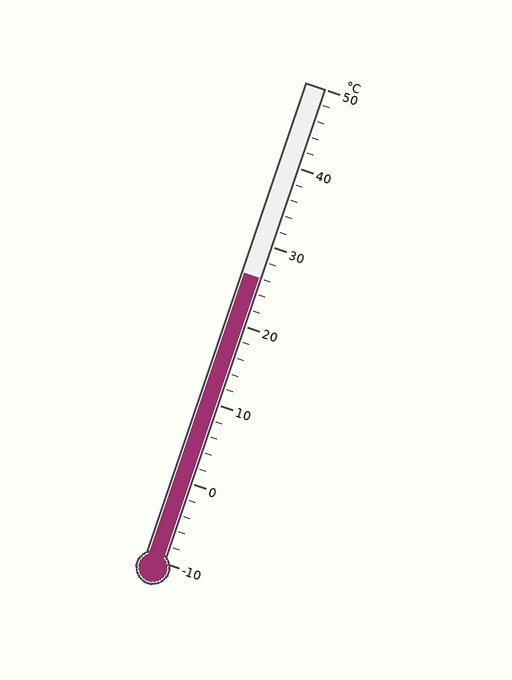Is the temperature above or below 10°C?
The temperature is above 10°C.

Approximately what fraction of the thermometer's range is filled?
The thermometer is filled to approximately 60% of its range.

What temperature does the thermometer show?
The thermometer shows approximately 26°C.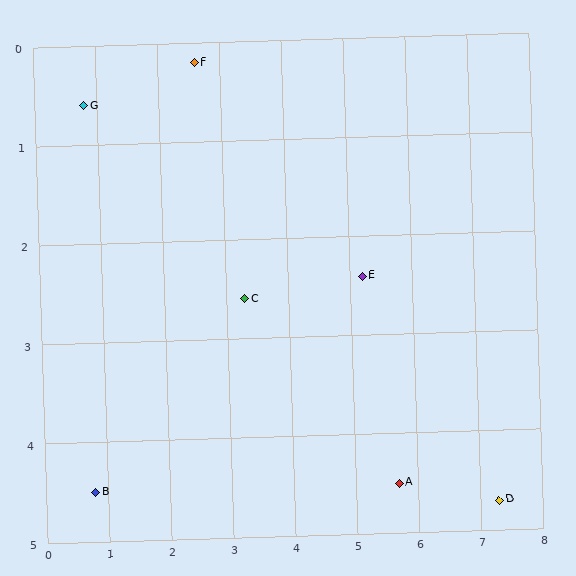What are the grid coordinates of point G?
Point G is at approximately (0.8, 0.6).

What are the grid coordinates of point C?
Point C is at approximately (3.3, 2.6).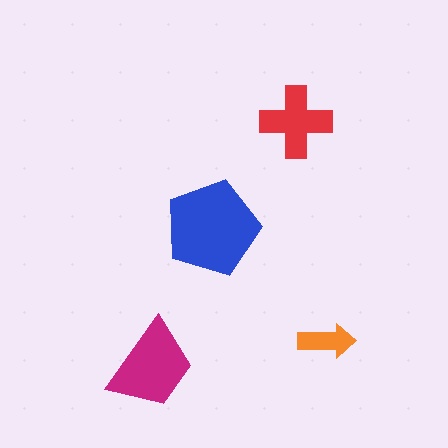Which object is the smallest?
The orange arrow.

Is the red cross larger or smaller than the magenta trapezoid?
Smaller.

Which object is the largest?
The blue pentagon.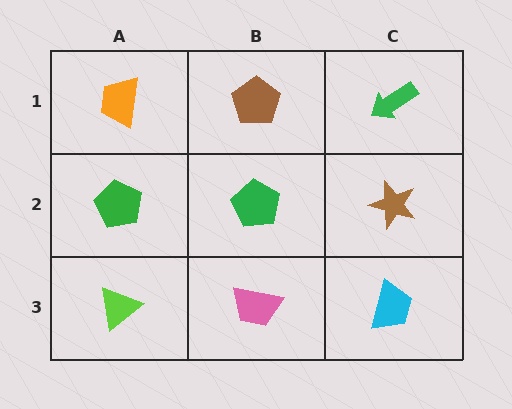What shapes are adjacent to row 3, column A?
A green pentagon (row 2, column A), a pink trapezoid (row 3, column B).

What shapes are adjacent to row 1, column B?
A green pentagon (row 2, column B), an orange trapezoid (row 1, column A), a green arrow (row 1, column C).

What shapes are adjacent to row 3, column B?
A green pentagon (row 2, column B), a lime triangle (row 3, column A), a cyan trapezoid (row 3, column C).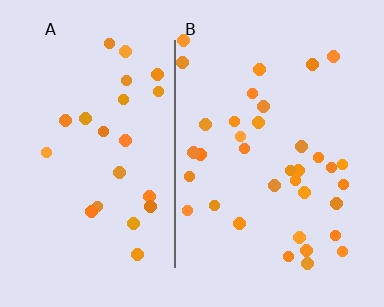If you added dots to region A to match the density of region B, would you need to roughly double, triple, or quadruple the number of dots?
Approximately double.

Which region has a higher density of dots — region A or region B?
B (the right).